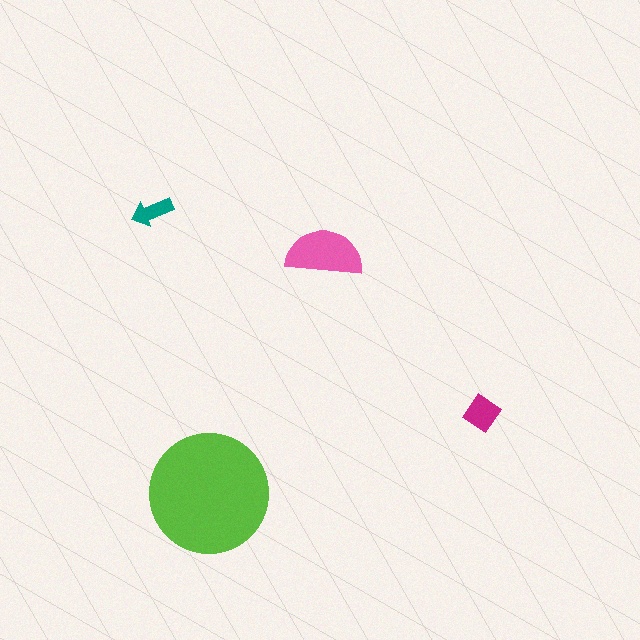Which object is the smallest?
The teal arrow.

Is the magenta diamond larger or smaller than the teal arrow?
Larger.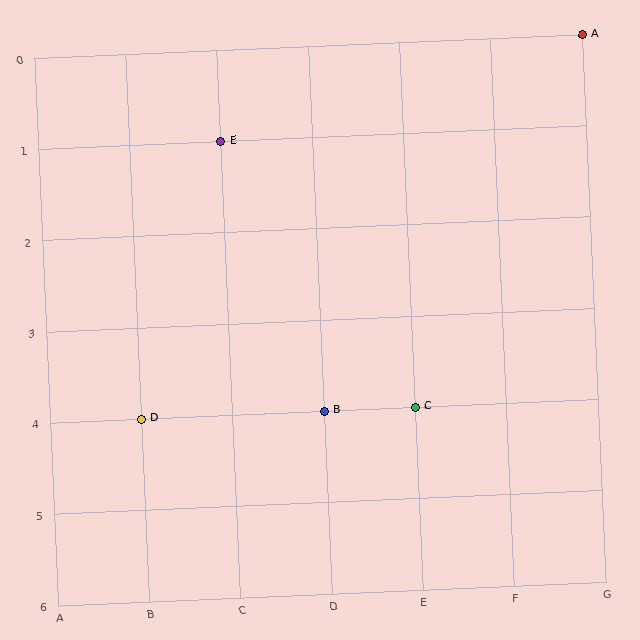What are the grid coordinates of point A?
Point A is at grid coordinates (G, 0).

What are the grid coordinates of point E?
Point E is at grid coordinates (C, 1).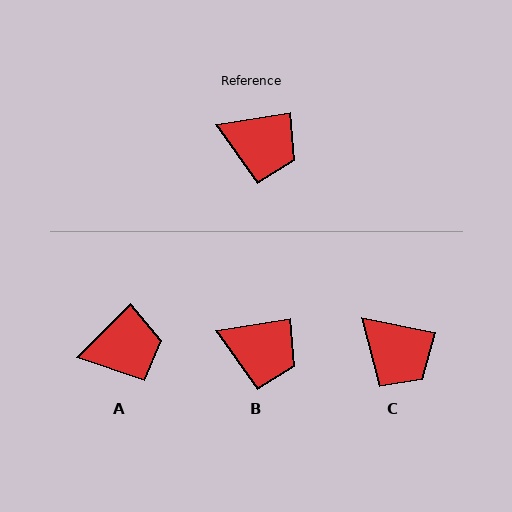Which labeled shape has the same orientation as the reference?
B.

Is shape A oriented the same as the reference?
No, it is off by about 35 degrees.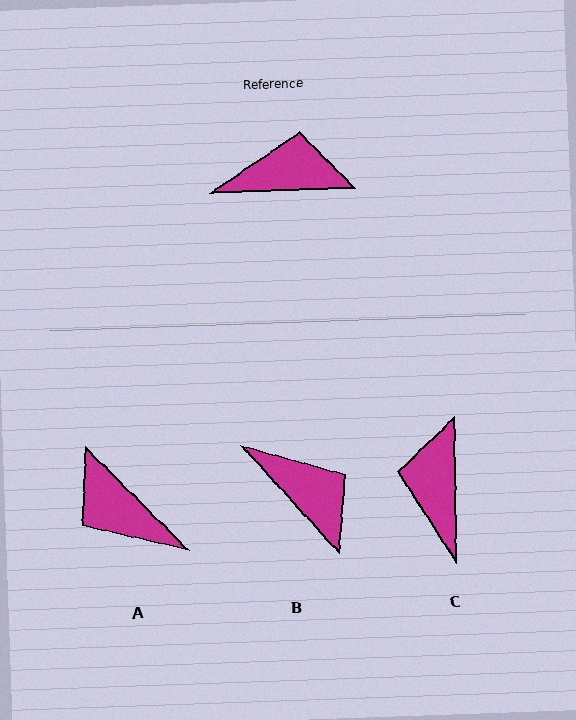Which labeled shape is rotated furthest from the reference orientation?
A, about 133 degrees away.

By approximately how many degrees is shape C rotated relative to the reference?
Approximately 89 degrees counter-clockwise.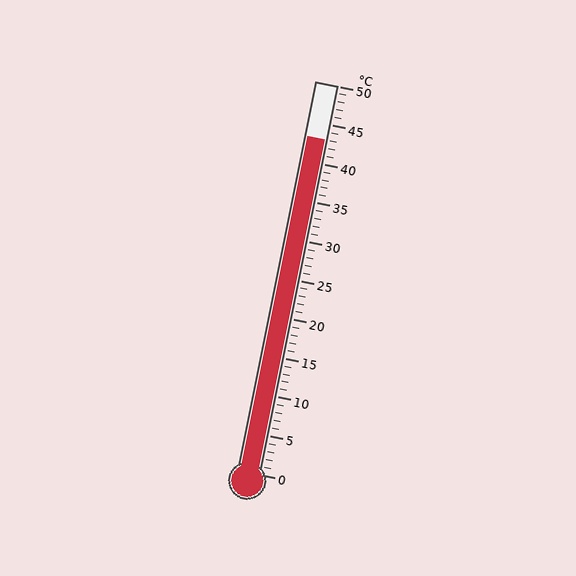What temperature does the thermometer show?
The thermometer shows approximately 43°C.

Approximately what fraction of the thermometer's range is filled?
The thermometer is filled to approximately 85% of its range.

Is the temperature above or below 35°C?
The temperature is above 35°C.